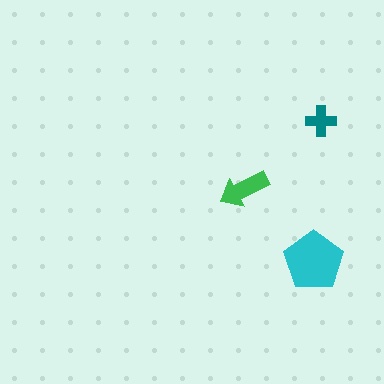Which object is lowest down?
The cyan pentagon is bottommost.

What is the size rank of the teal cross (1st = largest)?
3rd.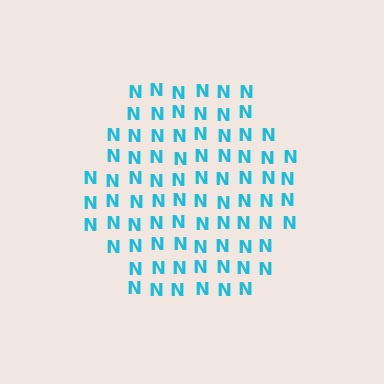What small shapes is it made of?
It is made of small letter N's.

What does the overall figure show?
The overall figure shows a hexagon.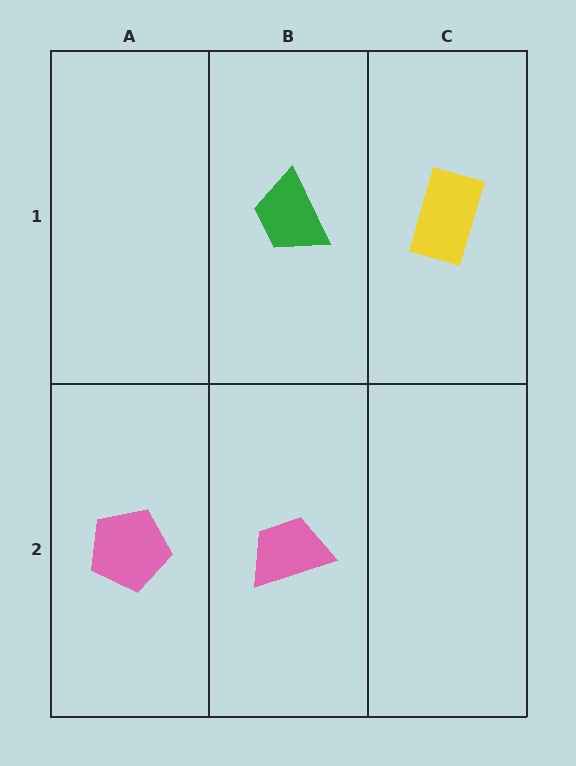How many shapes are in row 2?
2 shapes.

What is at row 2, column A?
A pink pentagon.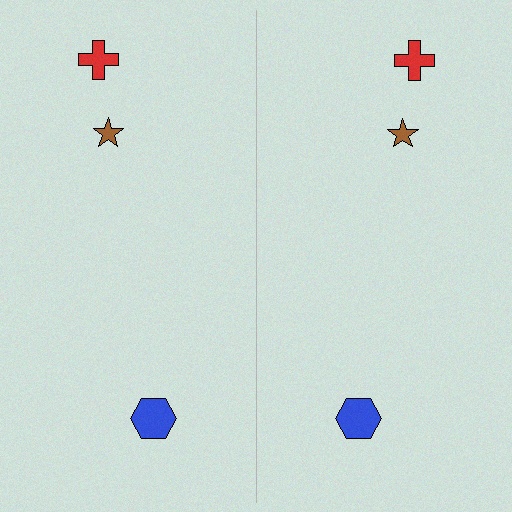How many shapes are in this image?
There are 6 shapes in this image.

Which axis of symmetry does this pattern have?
The pattern has a vertical axis of symmetry running through the center of the image.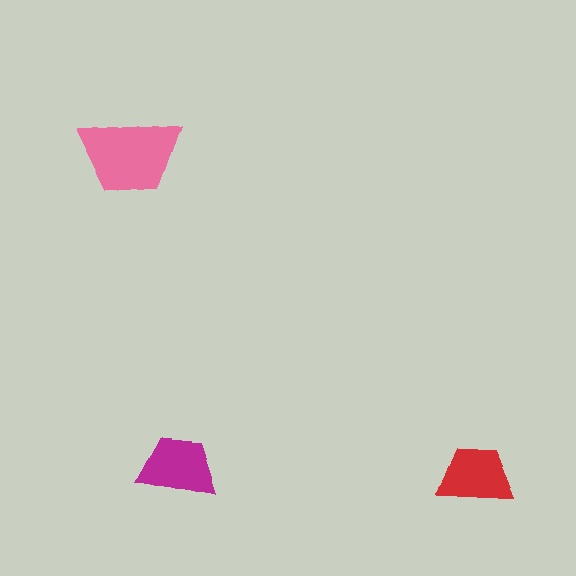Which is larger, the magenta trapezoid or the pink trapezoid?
The pink one.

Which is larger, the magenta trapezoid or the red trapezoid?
The magenta one.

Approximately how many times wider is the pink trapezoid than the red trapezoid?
About 1.5 times wider.